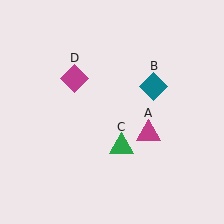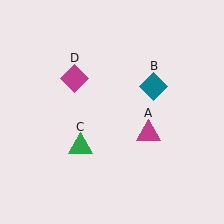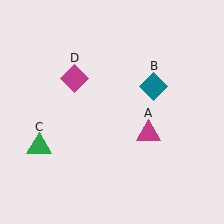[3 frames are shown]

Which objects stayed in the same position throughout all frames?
Magenta triangle (object A) and teal diamond (object B) and magenta diamond (object D) remained stationary.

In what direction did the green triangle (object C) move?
The green triangle (object C) moved left.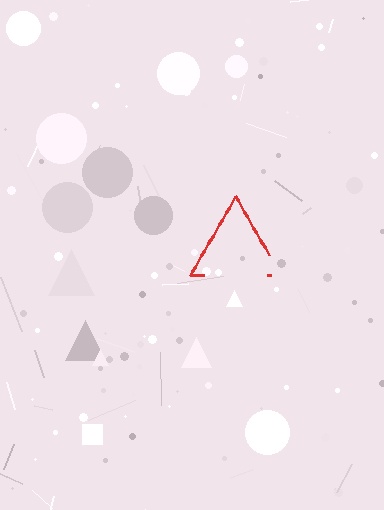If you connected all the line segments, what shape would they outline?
They would outline a triangle.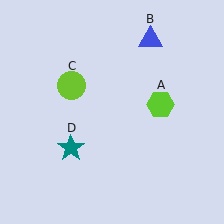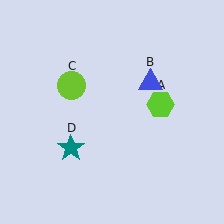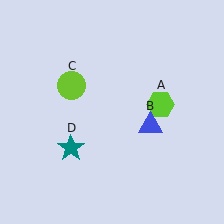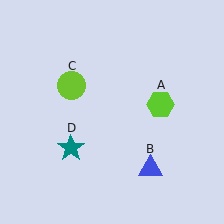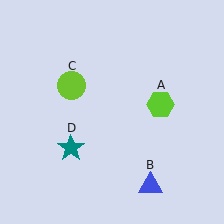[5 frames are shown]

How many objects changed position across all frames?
1 object changed position: blue triangle (object B).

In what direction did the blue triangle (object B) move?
The blue triangle (object B) moved down.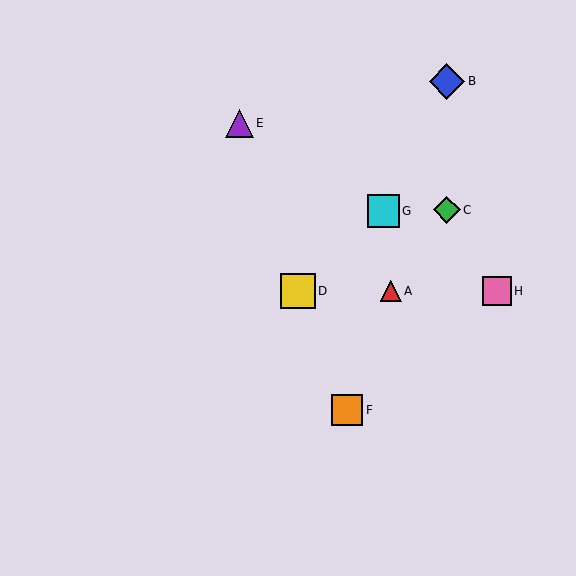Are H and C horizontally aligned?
No, H is at y≈291 and C is at y≈210.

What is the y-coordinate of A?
Object A is at y≈291.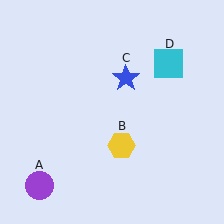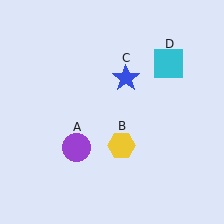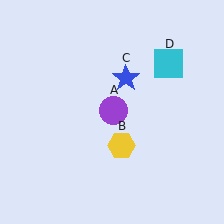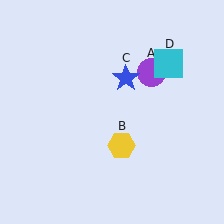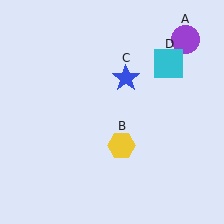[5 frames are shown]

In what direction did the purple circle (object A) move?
The purple circle (object A) moved up and to the right.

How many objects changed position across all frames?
1 object changed position: purple circle (object A).